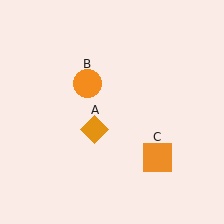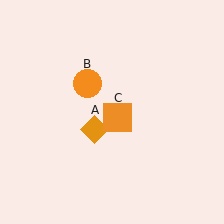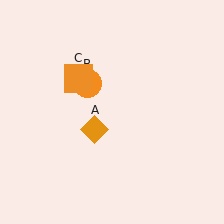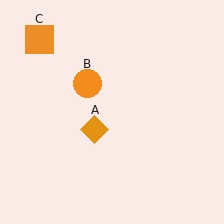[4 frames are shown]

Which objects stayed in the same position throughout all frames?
Orange diamond (object A) and orange circle (object B) remained stationary.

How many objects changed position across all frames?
1 object changed position: orange square (object C).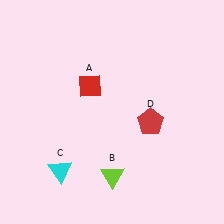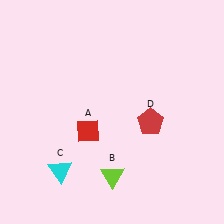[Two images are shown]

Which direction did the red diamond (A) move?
The red diamond (A) moved down.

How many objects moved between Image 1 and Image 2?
1 object moved between the two images.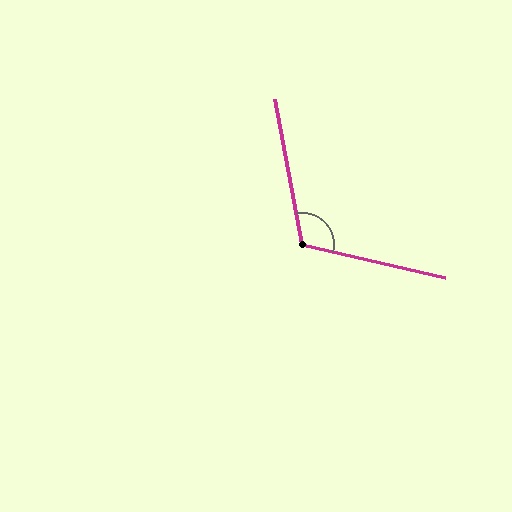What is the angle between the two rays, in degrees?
Approximately 114 degrees.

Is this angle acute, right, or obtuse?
It is obtuse.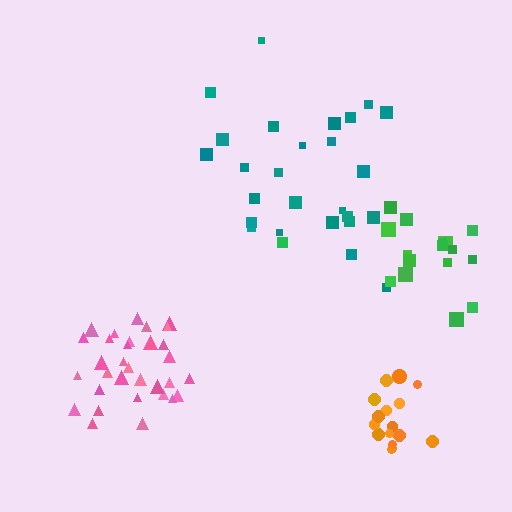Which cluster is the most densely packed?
Orange.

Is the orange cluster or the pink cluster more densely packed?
Orange.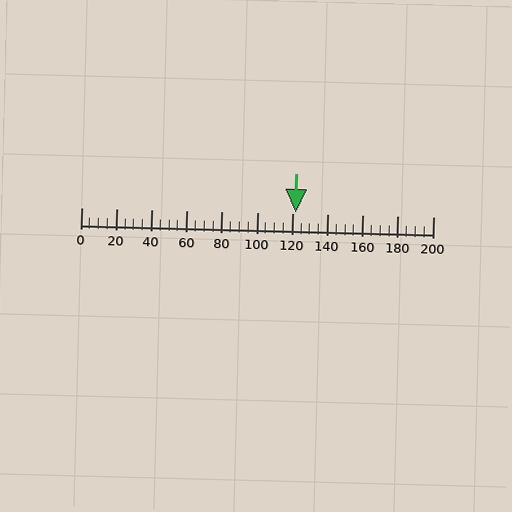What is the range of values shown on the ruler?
The ruler shows values from 0 to 200.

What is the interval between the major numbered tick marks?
The major tick marks are spaced 20 units apart.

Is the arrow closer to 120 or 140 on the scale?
The arrow is closer to 120.